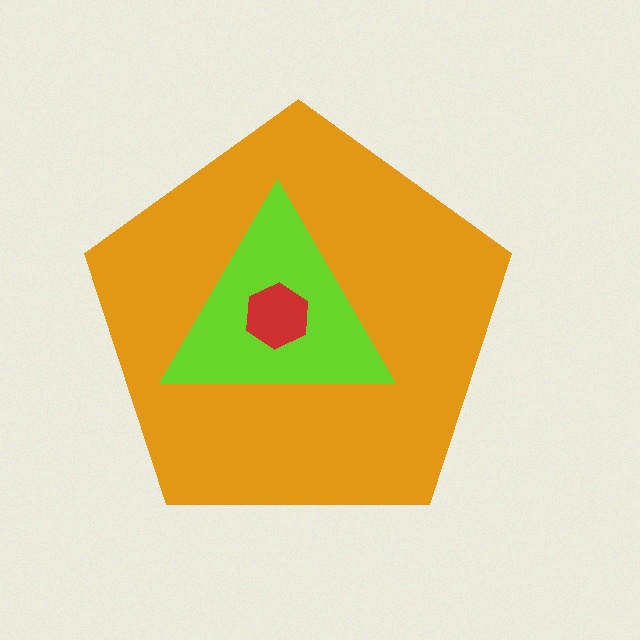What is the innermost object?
The red hexagon.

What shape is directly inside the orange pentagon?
The lime triangle.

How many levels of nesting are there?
3.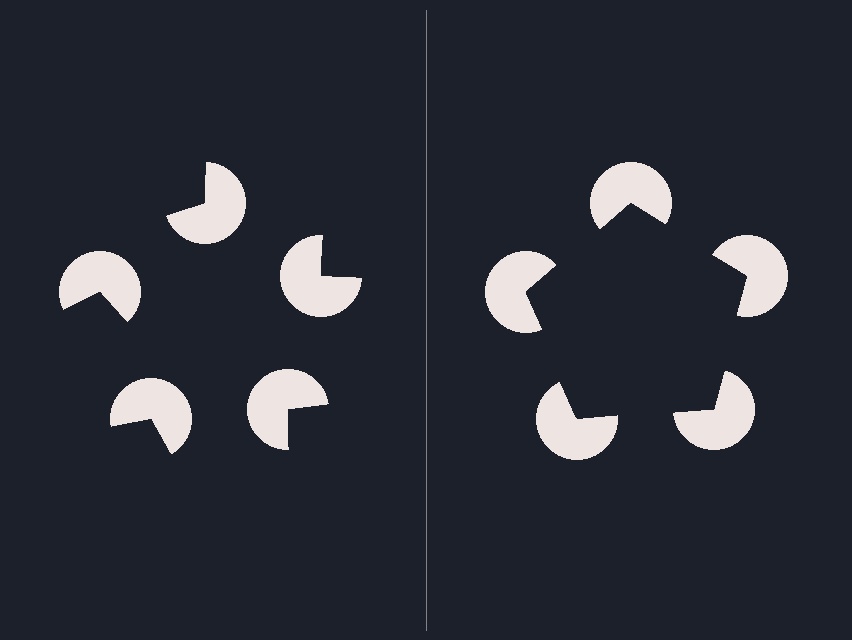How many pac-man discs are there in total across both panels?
10 — 5 on each side.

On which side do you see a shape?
An illusory pentagon appears on the right side. On the left side the wedge cuts are rotated, so no coherent shape forms.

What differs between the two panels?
The pac-man discs are positioned identically on both sides; only the wedge orientations differ. On the right they align to a pentagon; on the left they are misaligned.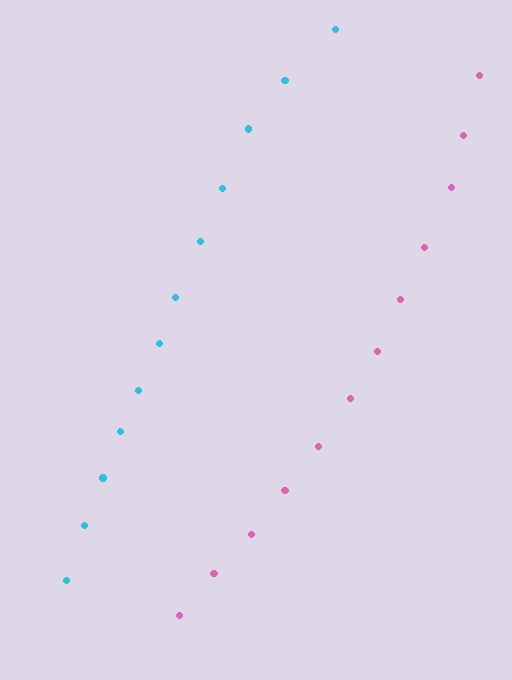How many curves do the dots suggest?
There are 2 distinct paths.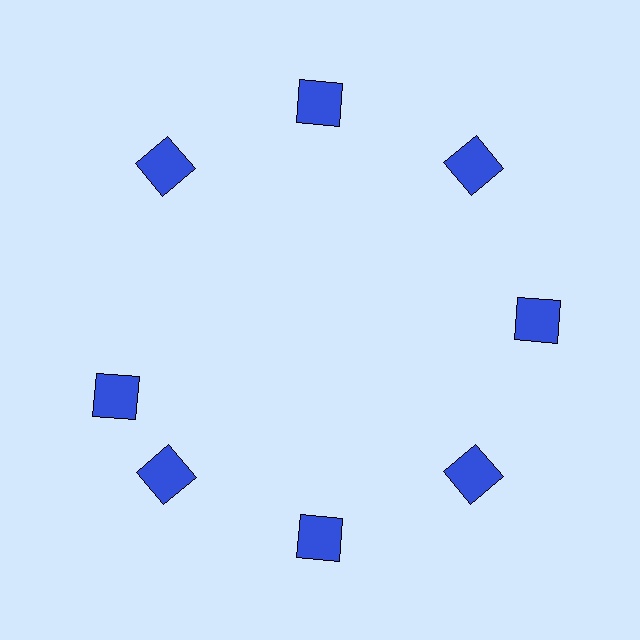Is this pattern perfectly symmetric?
No. The 8 blue squares are arranged in a ring, but one element near the 9 o'clock position is rotated out of alignment along the ring, breaking the 8-fold rotational symmetry.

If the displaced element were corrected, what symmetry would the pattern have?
It would have 8-fold rotational symmetry — the pattern would map onto itself every 45 degrees.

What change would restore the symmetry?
The symmetry would be restored by rotating it back into even spacing with its neighbors so that all 8 squares sit at equal angles and equal distance from the center.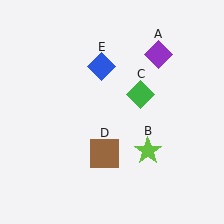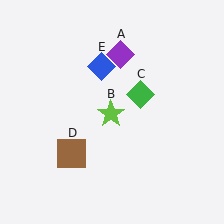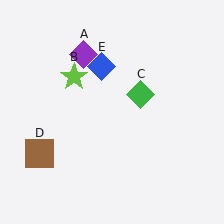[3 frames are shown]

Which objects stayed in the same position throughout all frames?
Green diamond (object C) and blue diamond (object E) remained stationary.